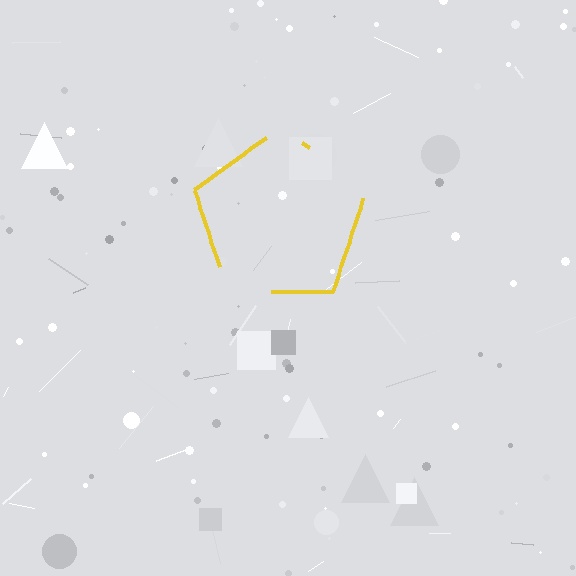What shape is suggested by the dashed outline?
The dashed outline suggests a pentagon.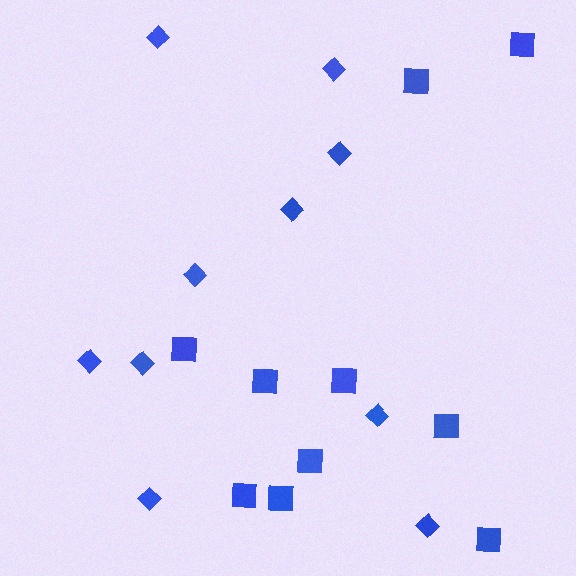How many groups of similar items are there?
There are 2 groups: one group of diamonds (10) and one group of squares (10).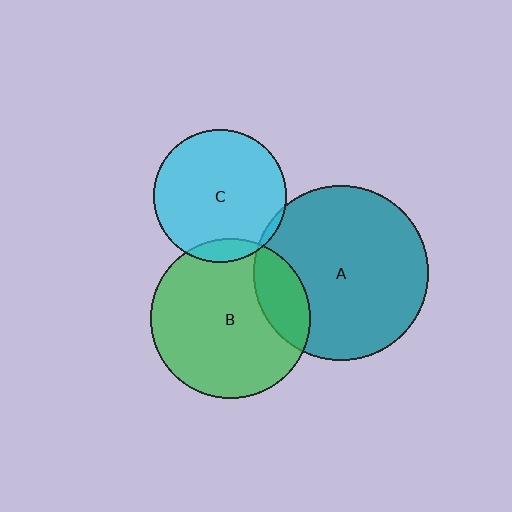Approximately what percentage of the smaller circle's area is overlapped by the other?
Approximately 5%.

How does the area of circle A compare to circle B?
Approximately 1.2 times.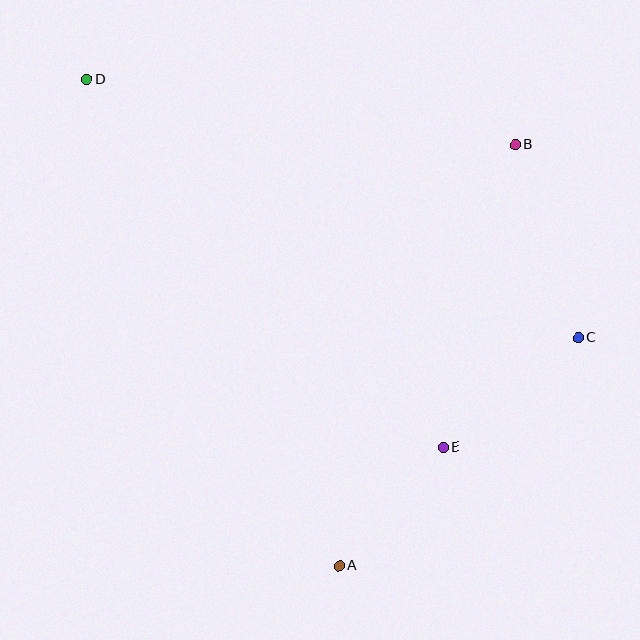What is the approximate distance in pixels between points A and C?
The distance between A and C is approximately 330 pixels.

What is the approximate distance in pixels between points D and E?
The distance between D and E is approximately 512 pixels.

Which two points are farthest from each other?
Points C and D are farthest from each other.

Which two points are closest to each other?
Points A and E are closest to each other.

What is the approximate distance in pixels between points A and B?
The distance between A and B is approximately 456 pixels.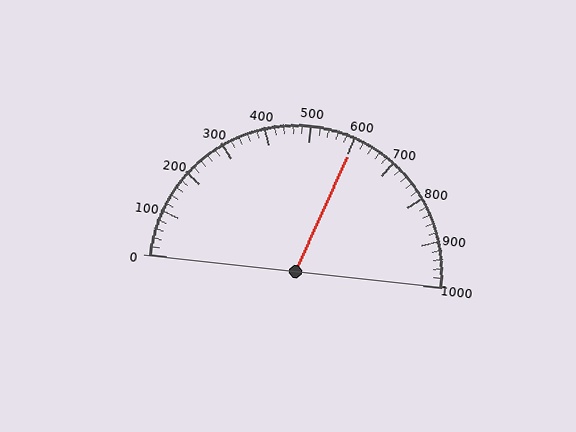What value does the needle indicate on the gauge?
The needle indicates approximately 600.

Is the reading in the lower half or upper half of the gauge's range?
The reading is in the upper half of the range (0 to 1000).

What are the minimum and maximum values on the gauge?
The gauge ranges from 0 to 1000.